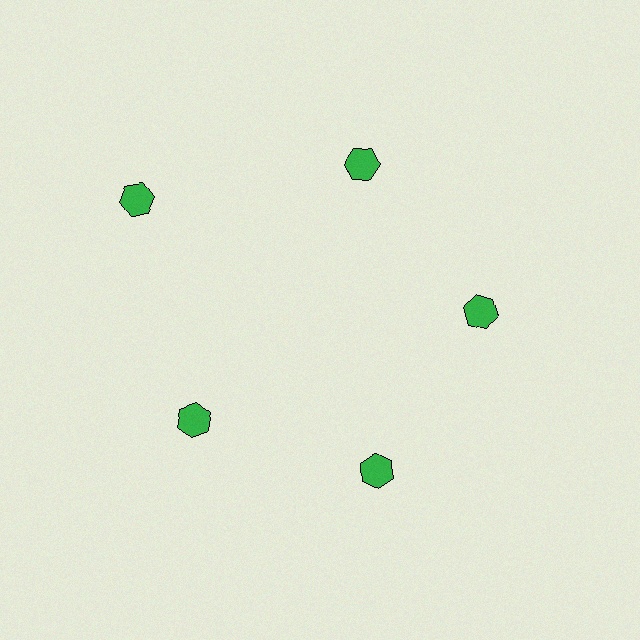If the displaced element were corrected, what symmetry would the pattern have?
It would have 5-fold rotational symmetry — the pattern would map onto itself every 72 degrees.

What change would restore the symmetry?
The symmetry would be restored by moving it inward, back onto the ring so that all 5 hexagons sit at equal angles and equal distance from the center.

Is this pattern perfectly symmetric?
No. The 5 green hexagons are arranged in a ring, but one element near the 10 o'clock position is pushed outward from the center, breaking the 5-fold rotational symmetry.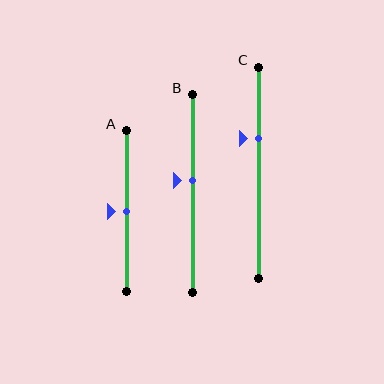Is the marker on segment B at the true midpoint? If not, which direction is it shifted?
No, the marker on segment B is shifted upward by about 7% of the segment length.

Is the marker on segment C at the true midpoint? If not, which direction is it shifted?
No, the marker on segment C is shifted upward by about 16% of the segment length.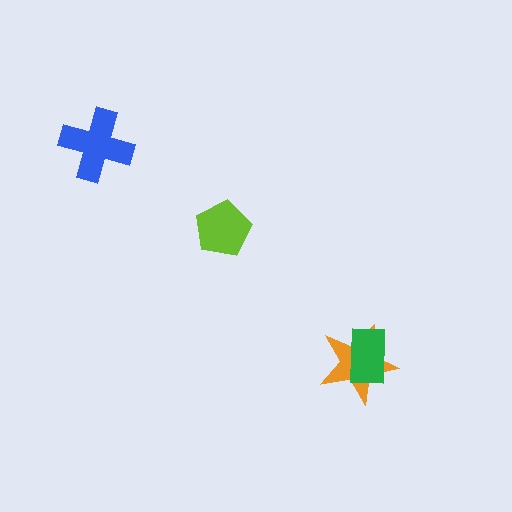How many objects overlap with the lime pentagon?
0 objects overlap with the lime pentagon.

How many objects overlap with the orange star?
1 object overlaps with the orange star.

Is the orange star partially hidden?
Yes, it is partially covered by another shape.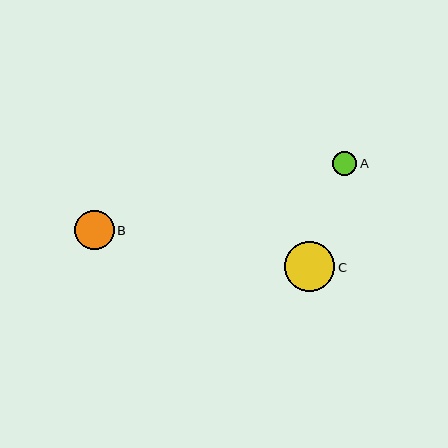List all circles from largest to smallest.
From largest to smallest: C, B, A.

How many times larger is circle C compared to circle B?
Circle C is approximately 1.3 times the size of circle B.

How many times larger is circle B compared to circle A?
Circle B is approximately 1.6 times the size of circle A.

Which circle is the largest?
Circle C is the largest with a size of approximately 50 pixels.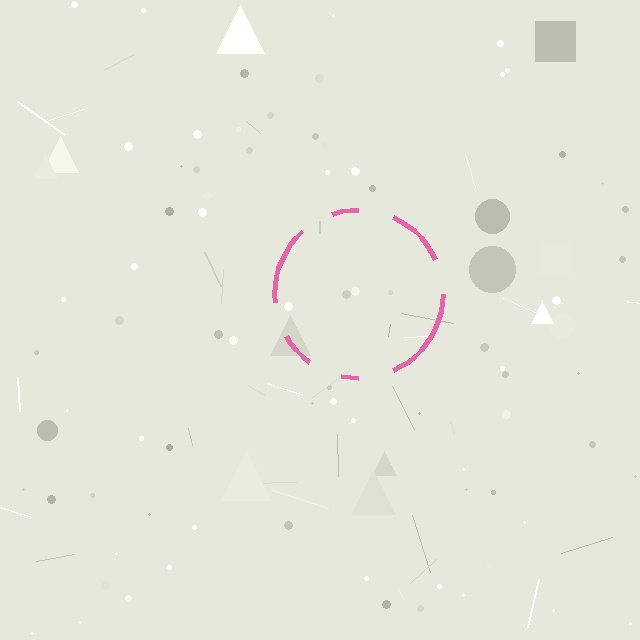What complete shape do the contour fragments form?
The contour fragments form a circle.